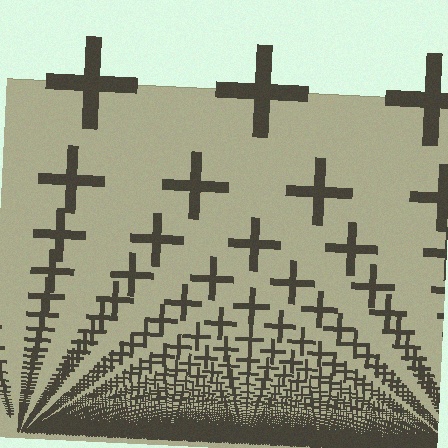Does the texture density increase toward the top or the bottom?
Density increases toward the bottom.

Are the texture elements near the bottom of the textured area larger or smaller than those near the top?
Smaller. The gradient is inverted — elements near the bottom are smaller and denser.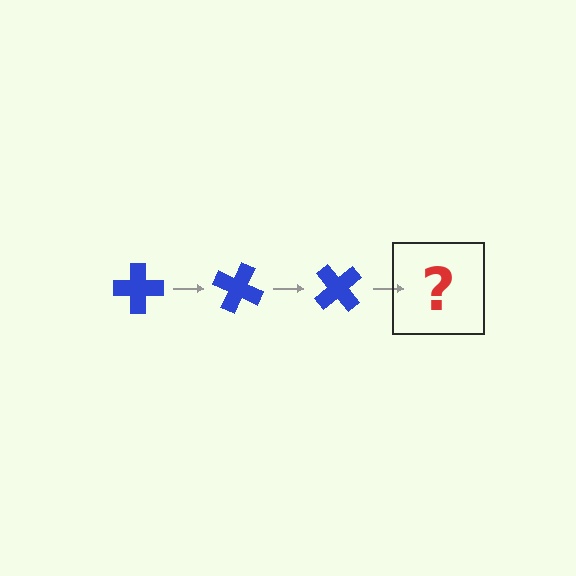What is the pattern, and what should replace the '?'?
The pattern is that the cross rotates 25 degrees each step. The '?' should be a blue cross rotated 75 degrees.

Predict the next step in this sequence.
The next step is a blue cross rotated 75 degrees.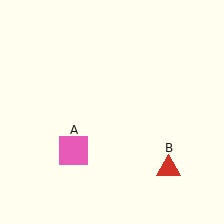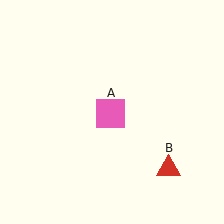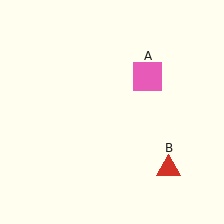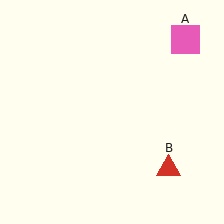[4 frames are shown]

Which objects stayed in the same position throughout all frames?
Red triangle (object B) remained stationary.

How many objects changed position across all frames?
1 object changed position: pink square (object A).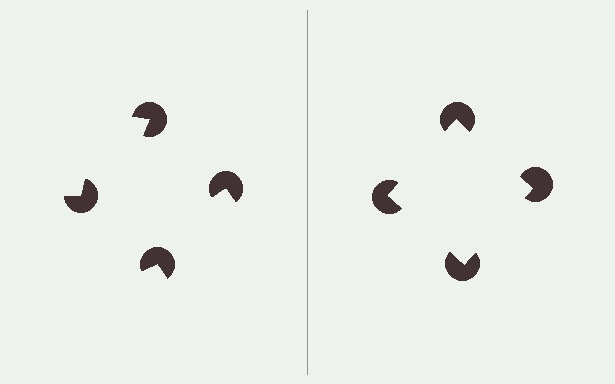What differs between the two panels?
The pac-man discs are positioned identically on both sides; only the wedge orientations differ. On the right they align to a square; on the left they are misaligned.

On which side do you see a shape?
An illusory square appears on the right side. On the left side the wedge cuts are rotated, so no coherent shape forms.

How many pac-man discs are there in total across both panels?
8 — 4 on each side.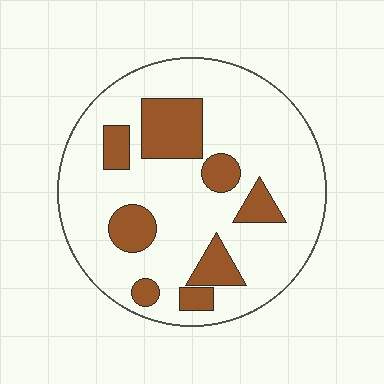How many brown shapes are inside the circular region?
8.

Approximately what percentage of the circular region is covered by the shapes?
Approximately 20%.